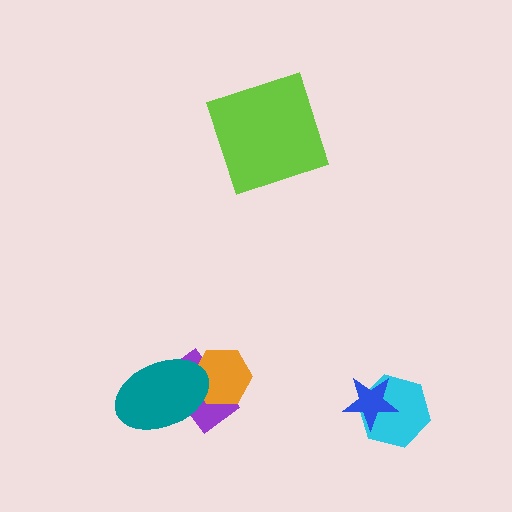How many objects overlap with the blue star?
1 object overlaps with the blue star.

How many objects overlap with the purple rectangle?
2 objects overlap with the purple rectangle.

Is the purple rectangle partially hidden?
Yes, it is partially covered by another shape.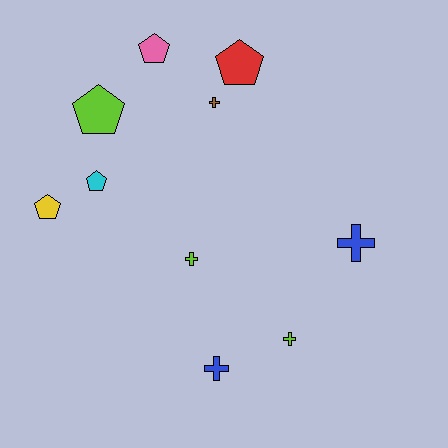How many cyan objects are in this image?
There is 1 cyan object.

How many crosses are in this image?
There are 5 crosses.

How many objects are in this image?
There are 10 objects.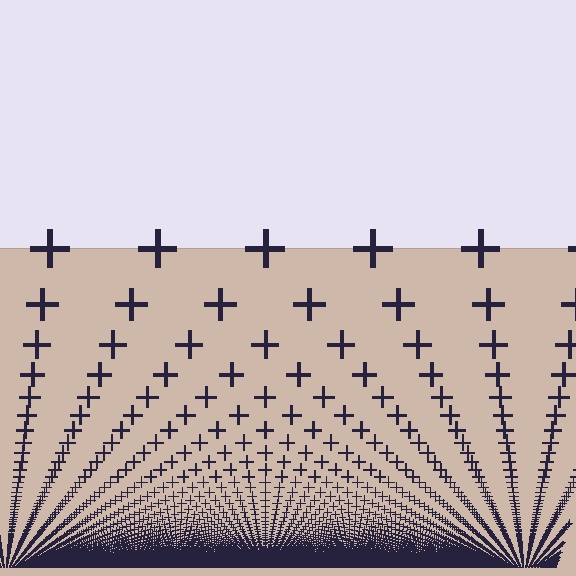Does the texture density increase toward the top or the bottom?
Density increases toward the bottom.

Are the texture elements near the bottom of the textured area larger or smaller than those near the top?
Smaller. The gradient is inverted — elements near the bottom are smaller and denser.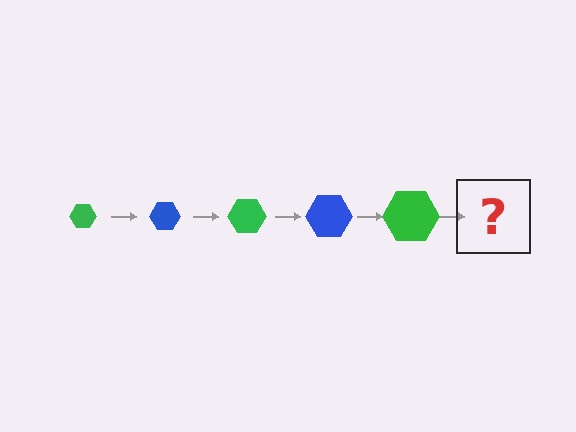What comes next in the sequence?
The next element should be a blue hexagon, larger than the previous one.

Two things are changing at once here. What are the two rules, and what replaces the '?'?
The two rules are that the hexagon grows larger each step and the color cycles through green and blue. The '?' should be a blue hexagon, larger than the previous one.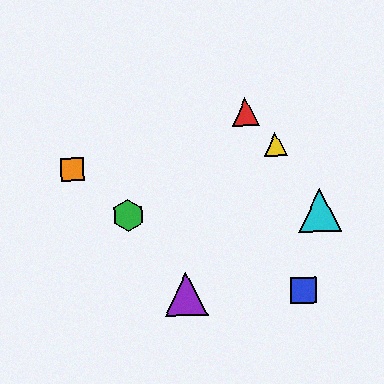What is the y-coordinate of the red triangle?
The red triangle is at y≈112.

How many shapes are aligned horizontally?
2 shapes (the green hexagon, the cyan triangle) are aligned horizontally.